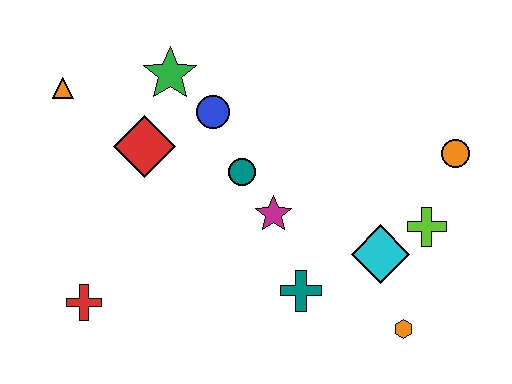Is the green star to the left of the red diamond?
No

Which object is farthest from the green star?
The orange hexagon is farthest from the green star.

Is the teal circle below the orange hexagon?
No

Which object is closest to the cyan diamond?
The lime cross is closest to the cyan diamond.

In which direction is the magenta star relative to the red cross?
The magenta star is to the right of the red cross.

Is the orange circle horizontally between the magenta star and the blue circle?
No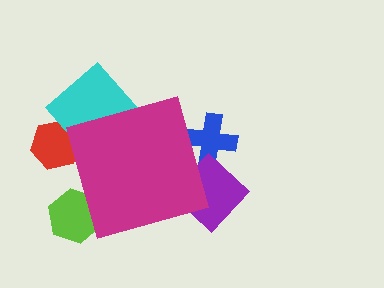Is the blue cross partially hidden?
Yes, the blue cross is partially hidden behind the magenta diamond.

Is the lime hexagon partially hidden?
Yes, the lime hexagon is partially hidden behind the magenta diamond.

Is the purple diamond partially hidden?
Yes, the purple diamond is partially hidden behind the magenta diamond.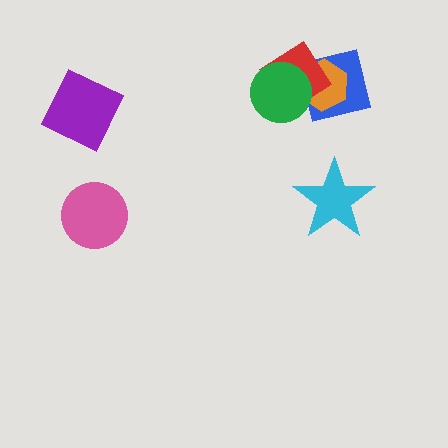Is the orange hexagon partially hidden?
Yes, it is partially covered by another shape.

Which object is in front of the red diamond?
The green circle is in front of the red diamond.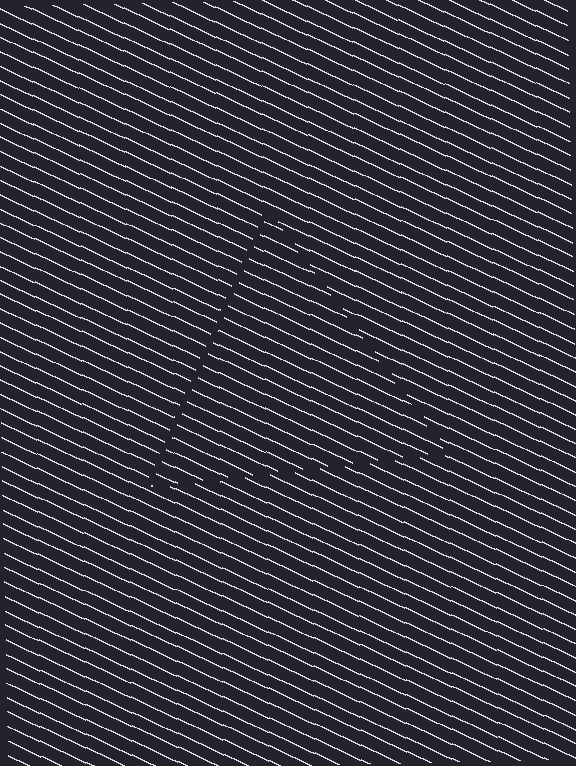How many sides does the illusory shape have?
3 sides — the line-ends trace a triangle.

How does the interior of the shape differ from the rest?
The interior of the shape contains the same grating, shifted by half a period — the contour is defined by the phase discontinuity where line-ends from the inner and outer gratings abut.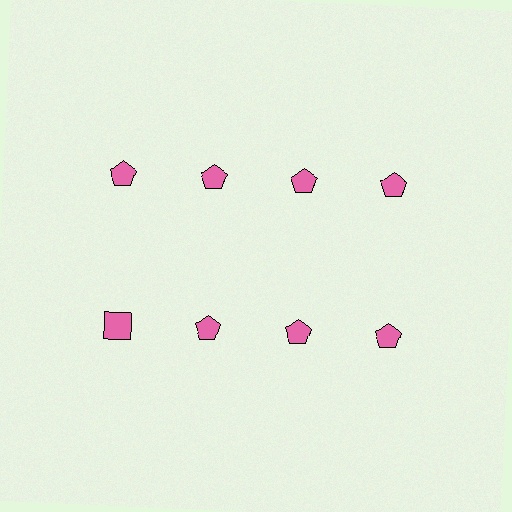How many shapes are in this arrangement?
There are 8 shapes arranged in a grid pattern.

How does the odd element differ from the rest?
It has a different shape: square instead of pentagon.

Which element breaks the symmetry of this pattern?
The pink square in the second row, leftmost column breaks the symmetry. All other shapes are pink pentagons.